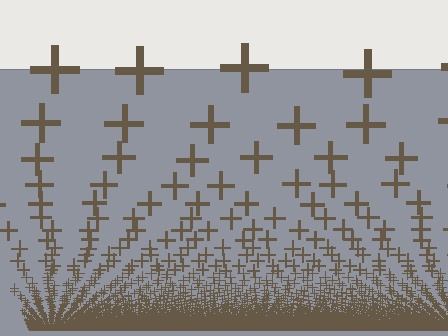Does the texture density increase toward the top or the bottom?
Density increases toward the bottom.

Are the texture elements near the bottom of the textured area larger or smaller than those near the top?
Smaller. The gradient is inverted — elements near the bottom are smaller and denser.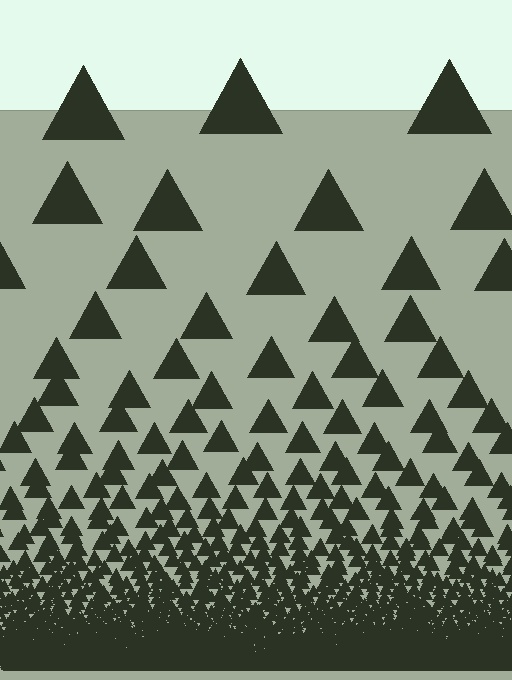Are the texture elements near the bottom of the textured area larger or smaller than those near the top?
Smaller. The gradient is inverted — elements near the bottom are smaller and denser.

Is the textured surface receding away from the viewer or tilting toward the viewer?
The surface appears to tilt toward the viewer. Texture elements get larger and sparser toward the top.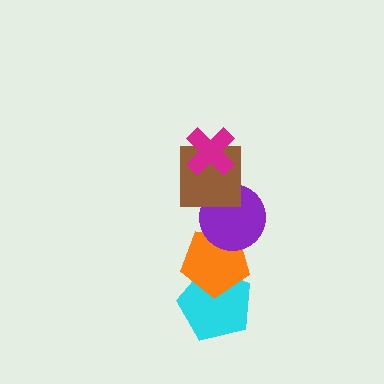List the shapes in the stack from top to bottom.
From top to bottom: the magenta cross, the brown square, the purple circle, the orange pentagon, the cyan pentagon.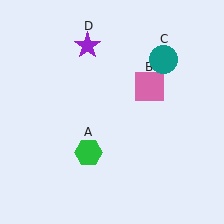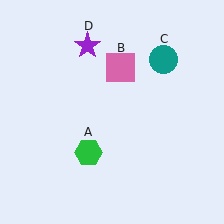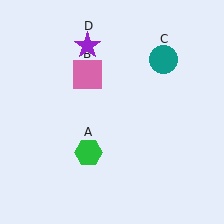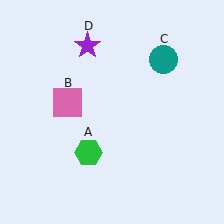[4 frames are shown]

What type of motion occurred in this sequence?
The pink square (object B) rotated counterclockwise around the center of the scene.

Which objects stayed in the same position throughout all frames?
Green hexagon (object A) and teal circle (object C) and purple star (object D) remained stationary.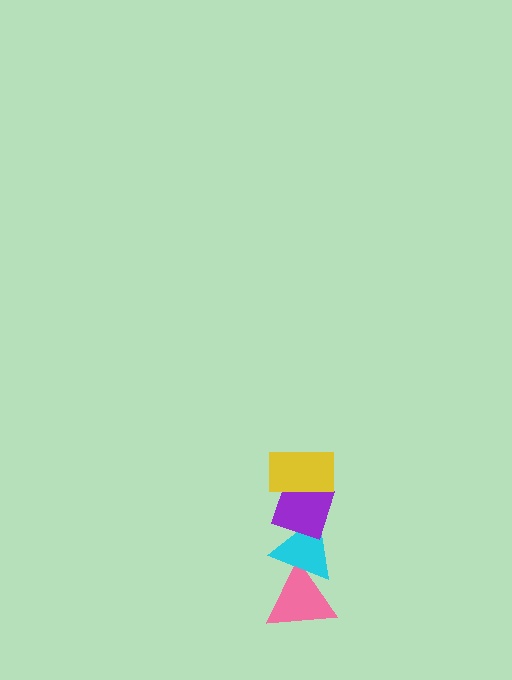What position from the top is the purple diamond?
The purple diamond is 2nd from the top.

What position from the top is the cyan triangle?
The cyan triangle is 3rd from the top.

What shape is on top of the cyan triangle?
The purple diamond is on top of the cyan triangle.